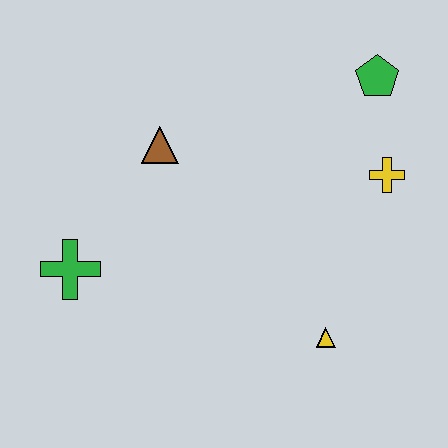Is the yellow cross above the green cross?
Yes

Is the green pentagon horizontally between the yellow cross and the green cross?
Yes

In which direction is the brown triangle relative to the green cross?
The brown triangle is above the green cross.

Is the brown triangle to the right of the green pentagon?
No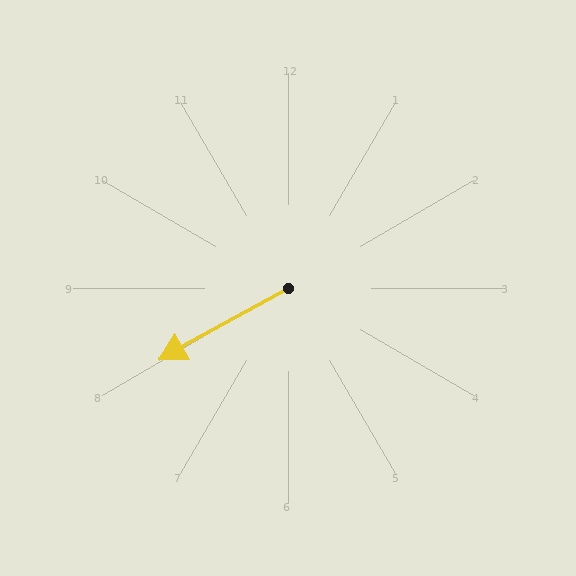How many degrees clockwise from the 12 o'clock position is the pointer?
Approximately 241 degrees.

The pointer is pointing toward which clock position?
Roughly 8 o'clock.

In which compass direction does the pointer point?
Southwest.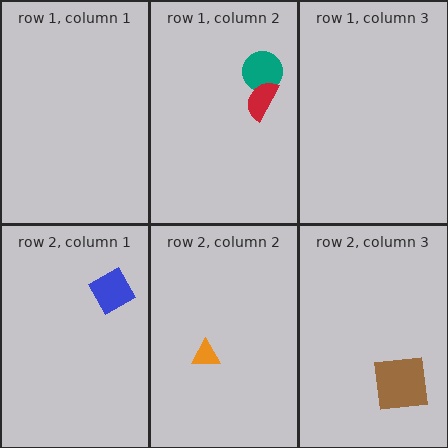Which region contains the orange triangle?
The row 2, column 2 region.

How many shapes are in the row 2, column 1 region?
1.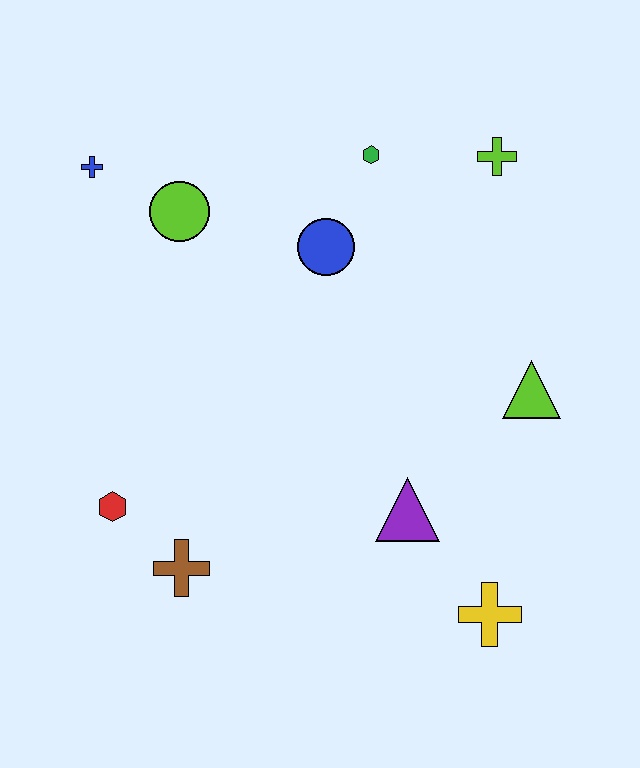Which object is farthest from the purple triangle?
The blue cross is farthest from the purple triangle.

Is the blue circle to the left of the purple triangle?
Yes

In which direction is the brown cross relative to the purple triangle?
The brown cross is to the left of the purple triangle.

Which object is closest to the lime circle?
The blue cross is closest to the lime circle.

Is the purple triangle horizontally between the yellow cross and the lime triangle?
No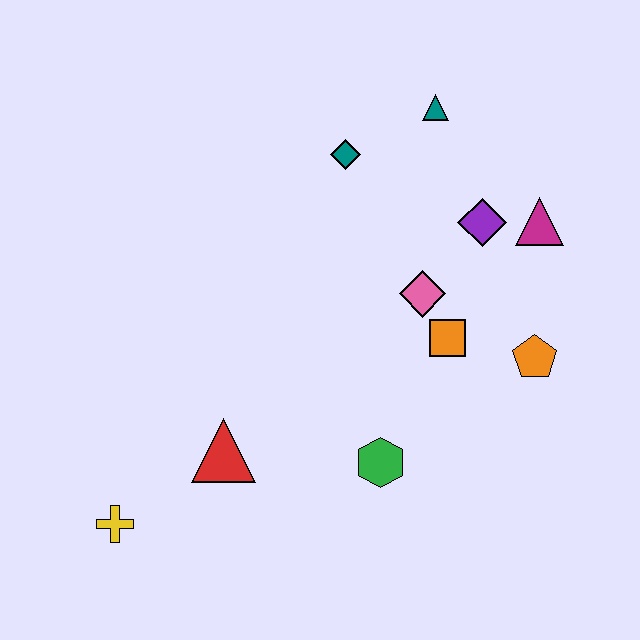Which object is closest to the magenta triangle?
The purple diamond is closest to the magenta triangle.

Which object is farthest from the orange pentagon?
The yellow cross is farthest from the orange pentagon.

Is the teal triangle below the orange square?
No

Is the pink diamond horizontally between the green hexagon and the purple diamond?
Yes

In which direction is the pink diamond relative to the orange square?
The pink diamond is above the orange square.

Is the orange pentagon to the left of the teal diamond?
No